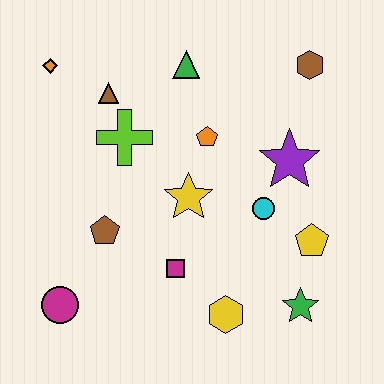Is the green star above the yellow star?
No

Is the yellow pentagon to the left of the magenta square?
No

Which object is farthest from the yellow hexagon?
The orange diamond is farthest from the yellow hexagon.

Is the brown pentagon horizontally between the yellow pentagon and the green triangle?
No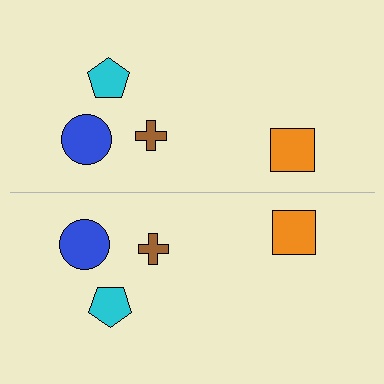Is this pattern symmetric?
Yes, this pattern has bilateral (reflection) symmetry.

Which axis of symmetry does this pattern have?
The pattern has a horizontal axis of symmetry running through the center of the image.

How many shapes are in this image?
There are 8 shapes in this image.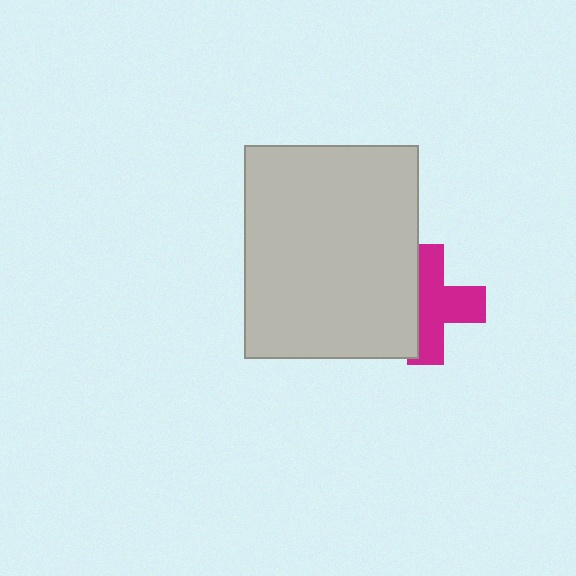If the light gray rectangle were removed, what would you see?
You would see the complete magenta cross.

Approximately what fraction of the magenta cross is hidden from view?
Roughly 39% of the magenta cross is hidden behind the light gray rectangle.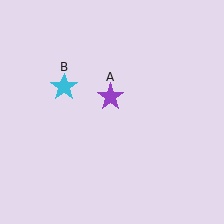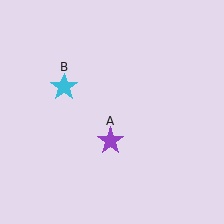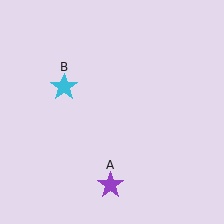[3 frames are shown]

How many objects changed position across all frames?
1 object changed position: purple star (object A).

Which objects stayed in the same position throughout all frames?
Cyan star (object B) remained stationary.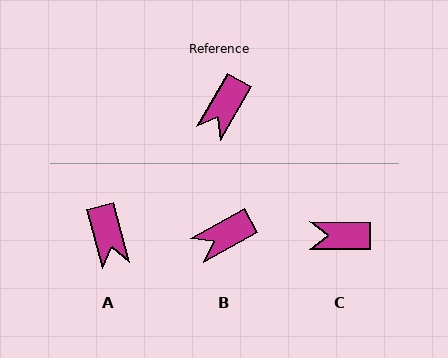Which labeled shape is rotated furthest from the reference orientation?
C, about 61 degrees away.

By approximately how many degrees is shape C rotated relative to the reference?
Approximately 61 degrees clockwise.